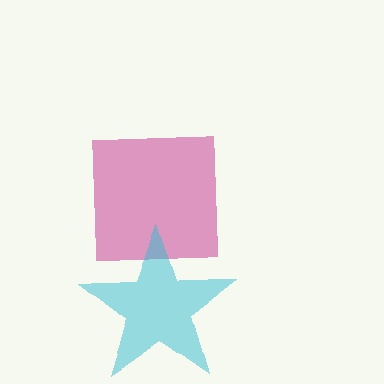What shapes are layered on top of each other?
The layered shapes are: a magenta square, a cyan star.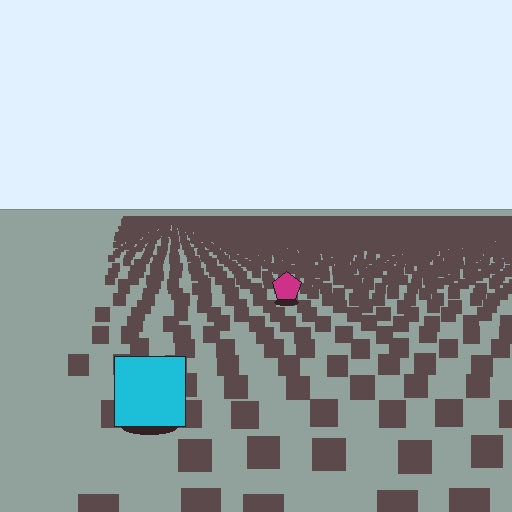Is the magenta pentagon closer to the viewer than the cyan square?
No. The cyan square is closer — you can tell from the texture gradient: the ground texture is coarser near it.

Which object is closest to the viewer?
The cyan square is closest. The texture marks near it are larger and more spread out.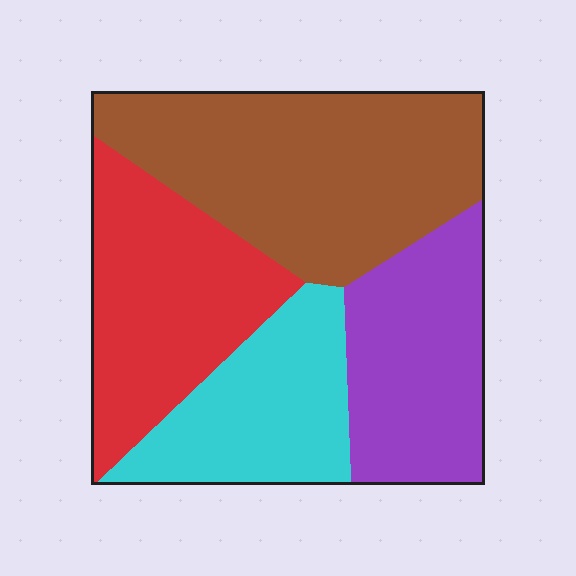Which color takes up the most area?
Brown, at roughly 35%.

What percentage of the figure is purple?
Purple takes up between a sixth and a third of the figure.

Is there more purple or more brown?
Brown.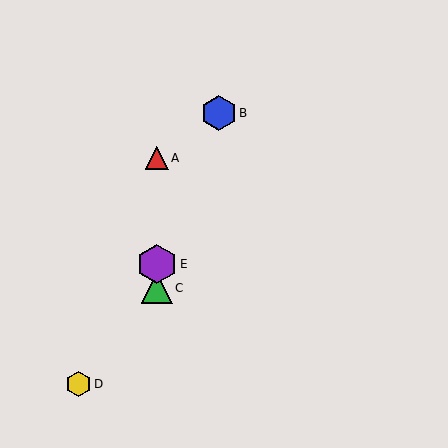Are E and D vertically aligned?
No, E is at x≈157 and D is at x≈79.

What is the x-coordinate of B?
Object B is at x≈219.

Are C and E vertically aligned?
Yes, both are at x≈157.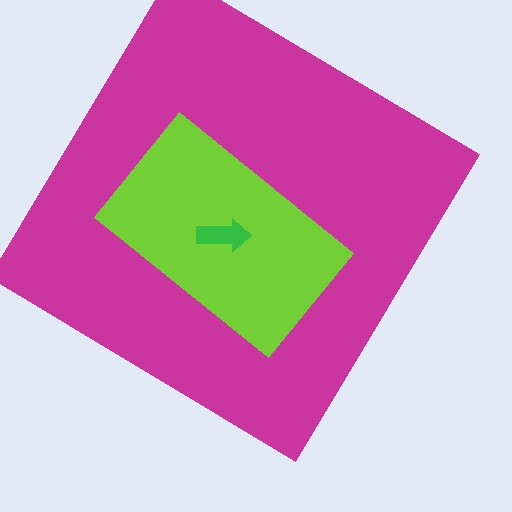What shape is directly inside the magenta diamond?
The lime rectangle.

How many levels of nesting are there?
3.